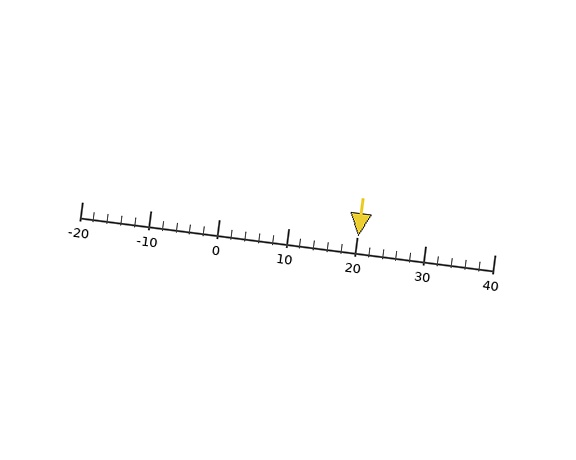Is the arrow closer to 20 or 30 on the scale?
The arrow is closer to 20.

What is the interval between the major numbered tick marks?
The major tick marks are spaced 10 units apart.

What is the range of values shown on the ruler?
The ruler shows values from -20 to 40.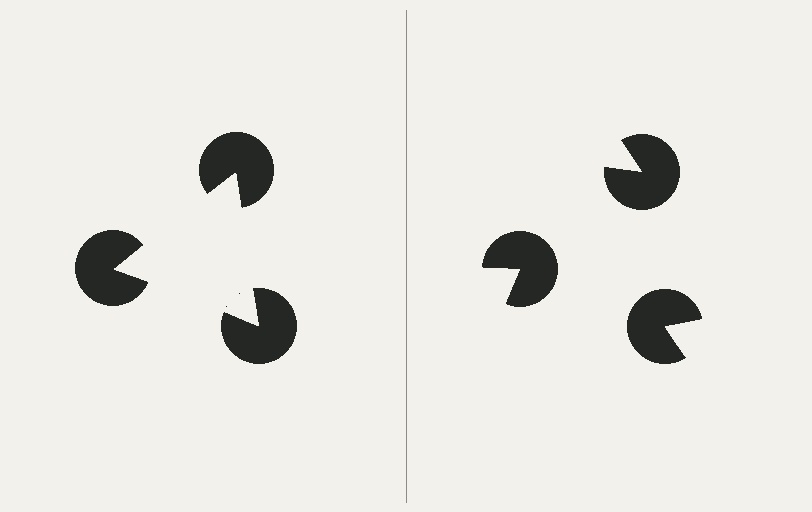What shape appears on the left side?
An illusory triangle.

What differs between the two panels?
The pac-man discs are positioned identically on both sides; only the wedge orientations differ. On the left they align to a triangle; on the right they are misaligned.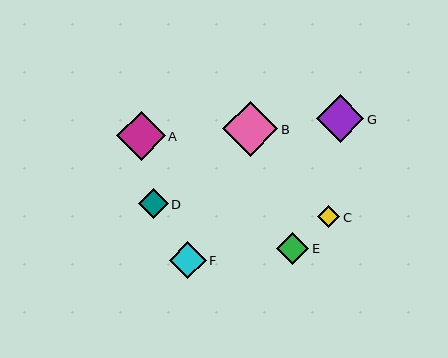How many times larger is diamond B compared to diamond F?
Diamond B is approximately 1.5 times the size of diamond F.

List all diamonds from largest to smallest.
From largest to smallest: B, A, G, F, E, D, C.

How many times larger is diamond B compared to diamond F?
Diamond B is approximately 1.5 times the size of diamond F.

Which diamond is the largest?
Diamond B is the largest with a size of approximately 55 pixels.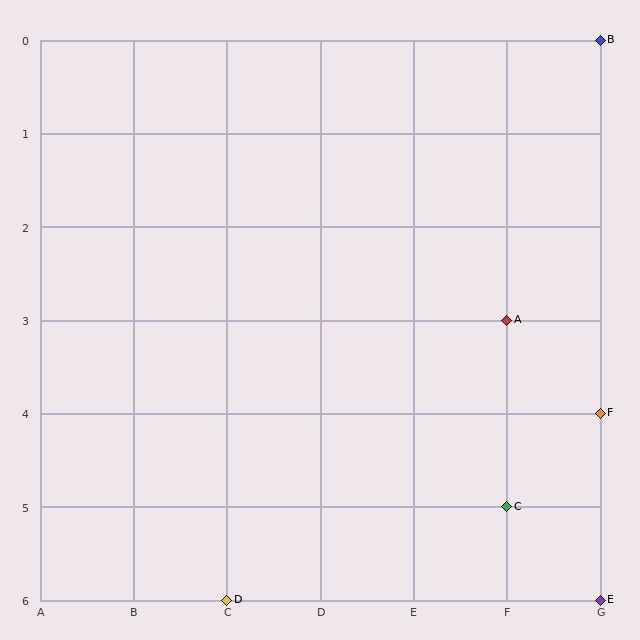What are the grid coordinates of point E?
Point E is at grid coordinates (G, 6).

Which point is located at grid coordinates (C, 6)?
Point D is at (C, 6).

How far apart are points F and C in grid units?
Points F and C are 1 column and 1 row apart (about 1.4 grid units diagonally).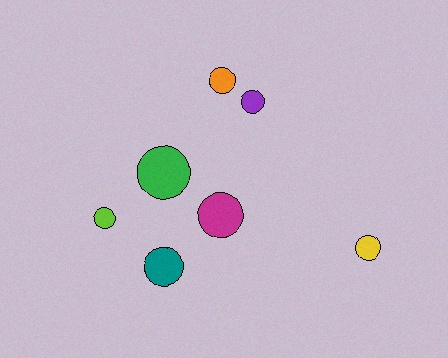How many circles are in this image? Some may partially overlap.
There are 7 circles.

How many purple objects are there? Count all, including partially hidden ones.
There is 1 purple object.